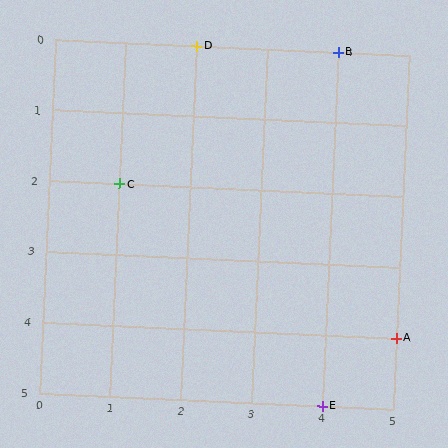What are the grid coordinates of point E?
Point E is at grid coordinates (4, 5).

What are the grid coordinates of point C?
Point C is at grid coordinates (1, 2).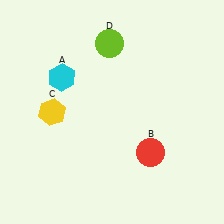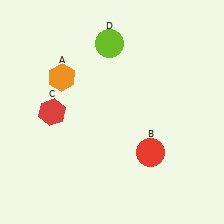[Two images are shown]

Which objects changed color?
A changed from cyan to orange. C changed from yellow to red.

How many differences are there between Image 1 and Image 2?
There are 2 differences between the two images.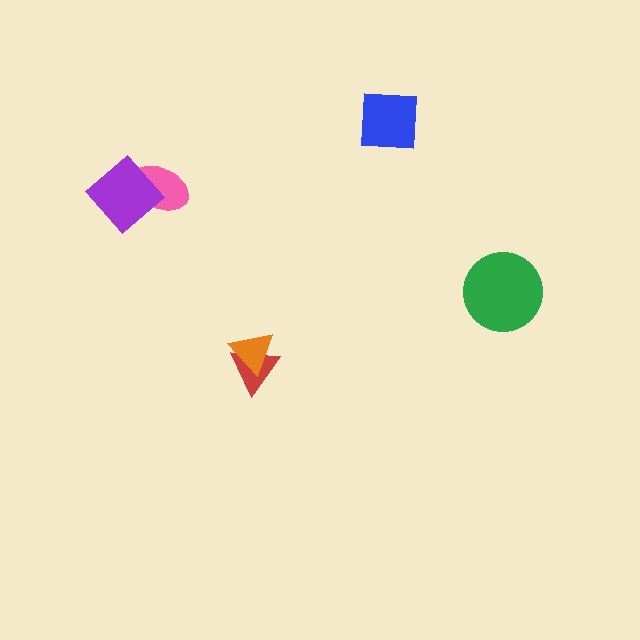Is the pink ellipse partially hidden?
Yes, it is partially covered by another shape.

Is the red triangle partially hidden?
Yes, it is partially covered by another shape.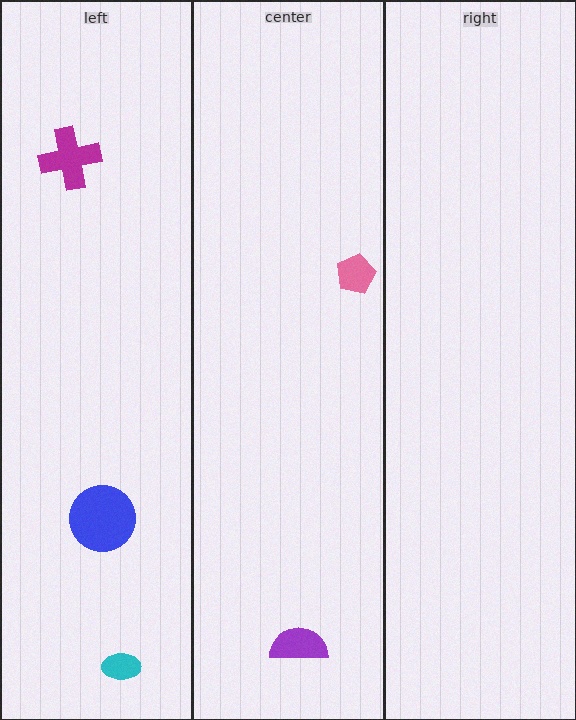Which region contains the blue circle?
The left region.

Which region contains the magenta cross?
The left region.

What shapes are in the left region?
The blue circle, the magenta cross, the cyan ellipse.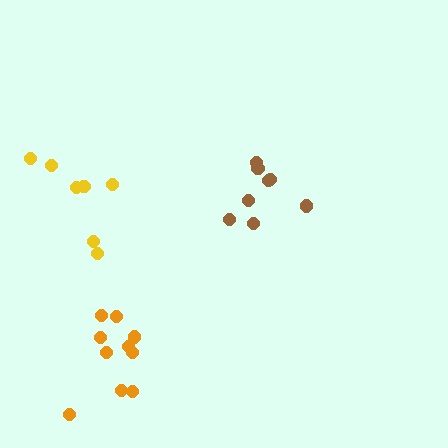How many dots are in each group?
Group 1: 8 dots, Group 2: 10 dots, Group 3: 7 dots (25 total).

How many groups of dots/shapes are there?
There are 3 groups.